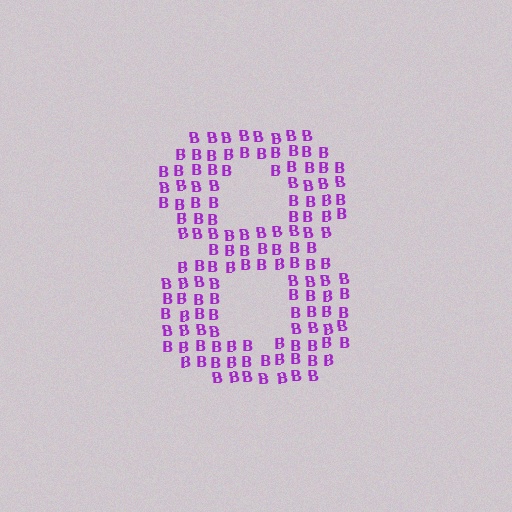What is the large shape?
The large shape is the digit 8.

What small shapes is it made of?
It is made of small letter B's.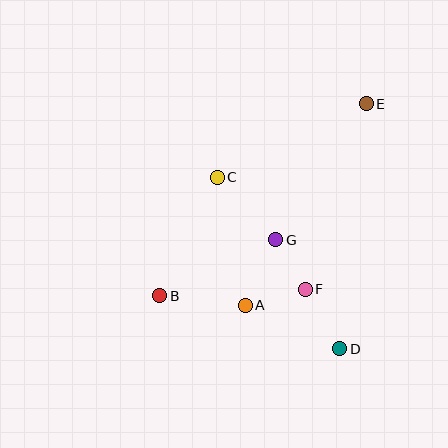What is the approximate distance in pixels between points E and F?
The distance between E and F is approximately 195 pixels.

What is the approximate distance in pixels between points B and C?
The distance between B and C is approximately 132 pixels.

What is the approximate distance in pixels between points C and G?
The distance between C and G is approximately 86 pixels.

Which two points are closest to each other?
Points F and G are closest to each other.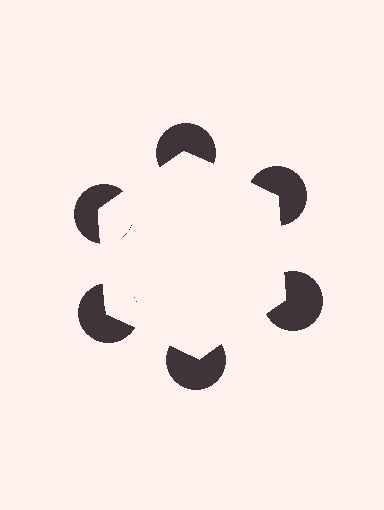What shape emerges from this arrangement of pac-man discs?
An illusory hexagon — its edges are inferred from the aligned wedge cuts in the pac-man discs, not physically drawn.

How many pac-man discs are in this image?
There are 6 — one at each vertex of the illusory hexagon.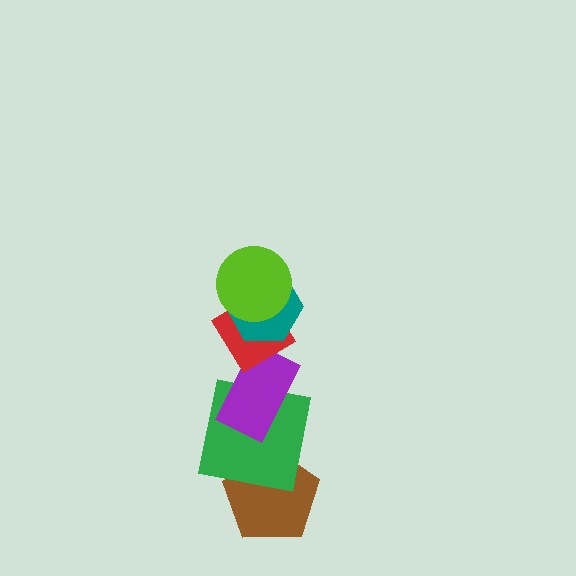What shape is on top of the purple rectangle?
The red diamond is on top of the purple rectangle.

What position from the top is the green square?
The green square is 5th from the top.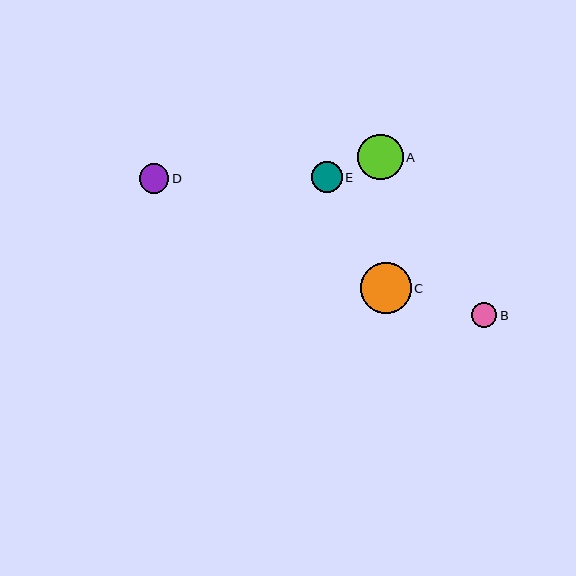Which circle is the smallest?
Circle B is the smallest with a size of approximately 25 pixels.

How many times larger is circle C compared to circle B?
Circle C is approximately 2.0 times the size of circle B.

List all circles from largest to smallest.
From largest to smallest: C, A, E, D, B.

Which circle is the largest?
Circle C is the largest with a size of approximately 51 pixels.